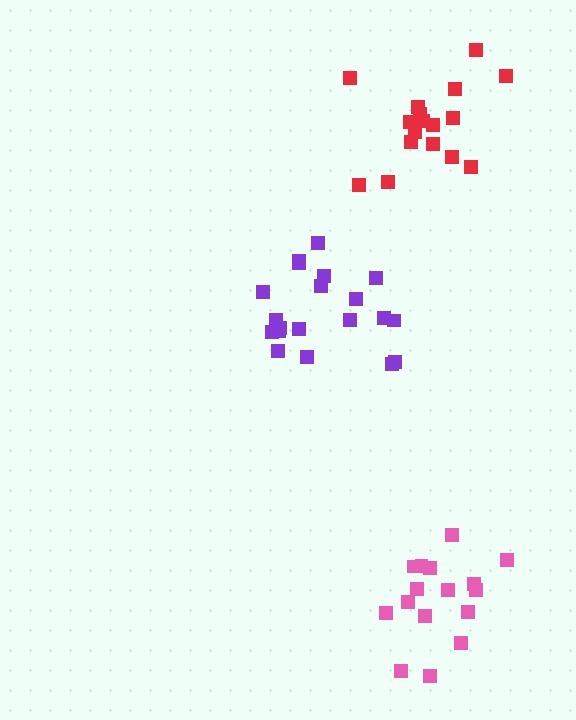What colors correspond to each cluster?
The clusters are colored: purple, pink, red.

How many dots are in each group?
Group 1: 20 dots, Group 2: 16 dots, Group 3: 17 dots (53 total).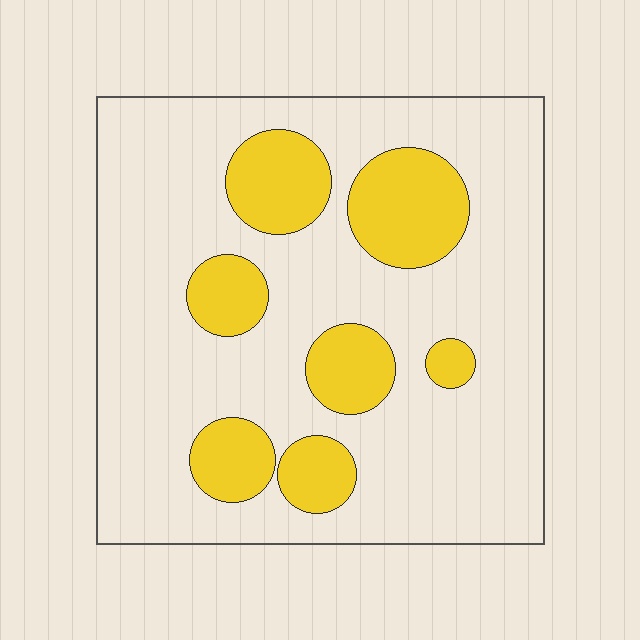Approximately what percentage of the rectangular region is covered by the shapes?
Approximately 25%.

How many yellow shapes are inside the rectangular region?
7.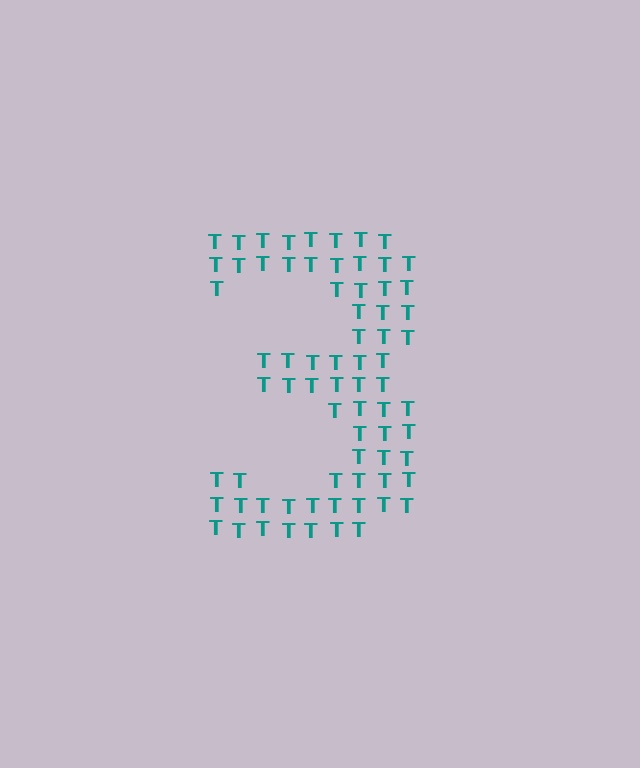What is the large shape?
The large shape is the digit 3.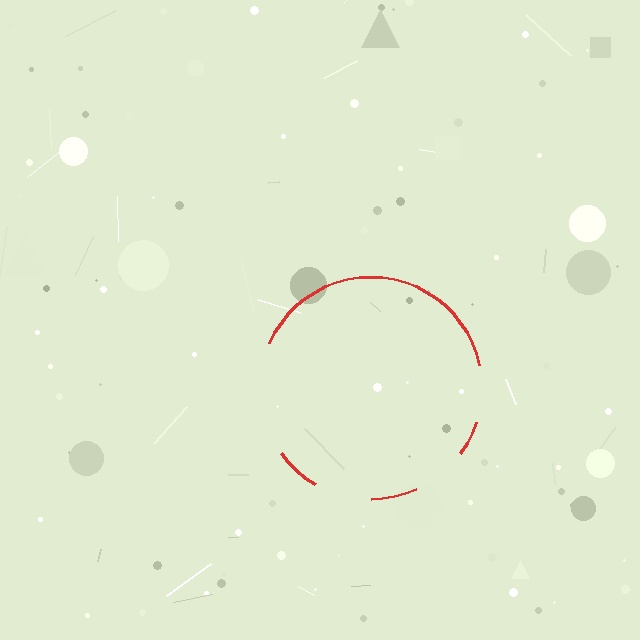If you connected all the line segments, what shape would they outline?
They would outline a circle.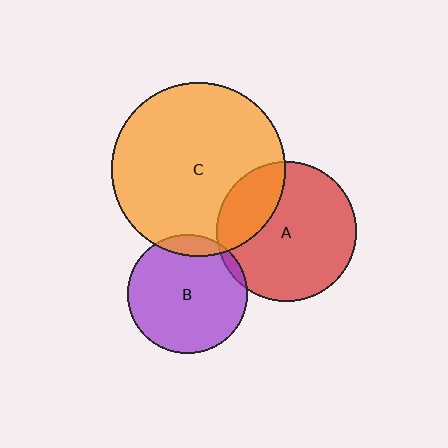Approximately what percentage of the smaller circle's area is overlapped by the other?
Approximately 10%.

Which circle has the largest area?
Circle C (orange).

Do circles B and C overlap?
Yes.